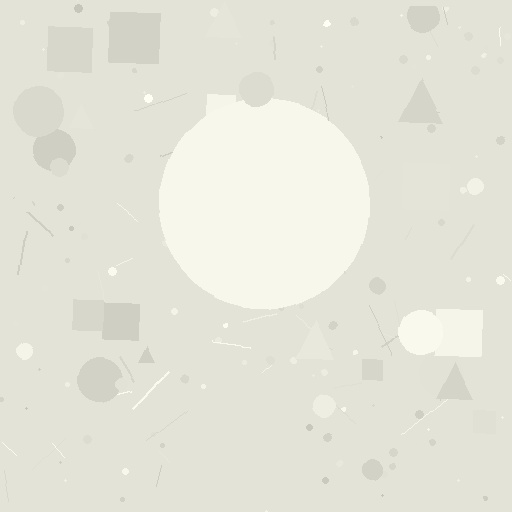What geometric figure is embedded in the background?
A circle is embedded in the background.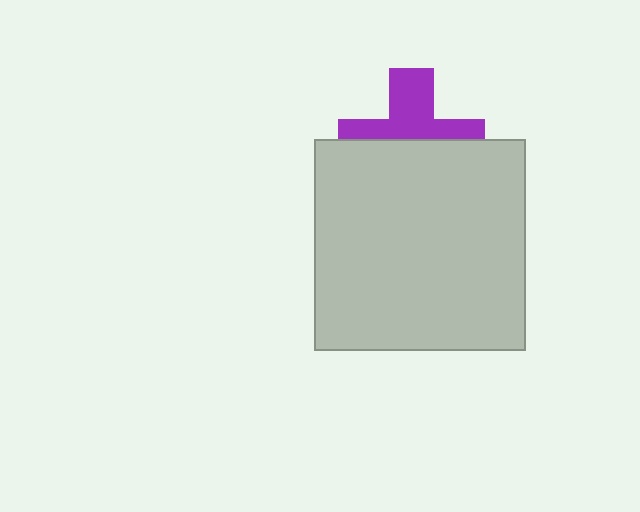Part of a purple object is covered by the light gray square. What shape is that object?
It is a cross.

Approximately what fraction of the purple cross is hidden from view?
Roughly 53% of the purple cross is hidden behind the light gray square.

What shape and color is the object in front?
The object in front is a light gray square.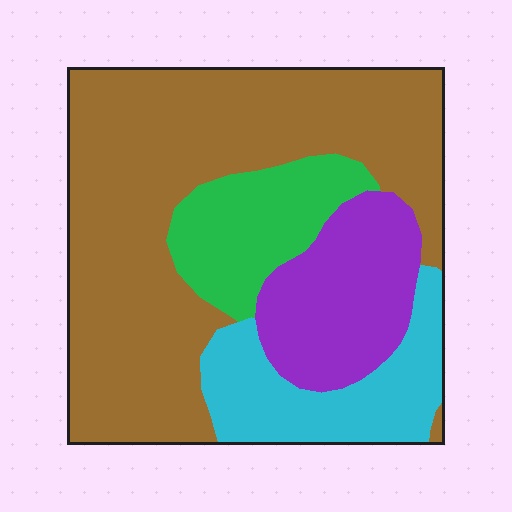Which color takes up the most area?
Brown, at roughly 55%.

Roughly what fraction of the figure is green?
Green takes up about one eighth (1/8) of the figure.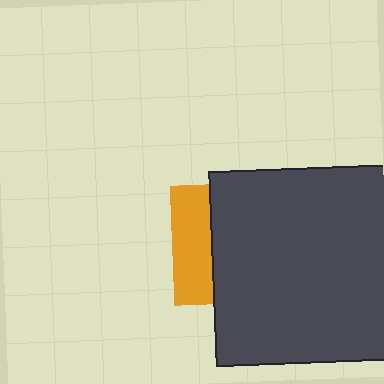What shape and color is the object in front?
The object in front is a dark gray rectangle.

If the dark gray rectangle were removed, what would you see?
You would see the complete orange square.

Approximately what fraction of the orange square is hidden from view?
Roughly 67% of the orange square is hidden behind the dark gray rectangle.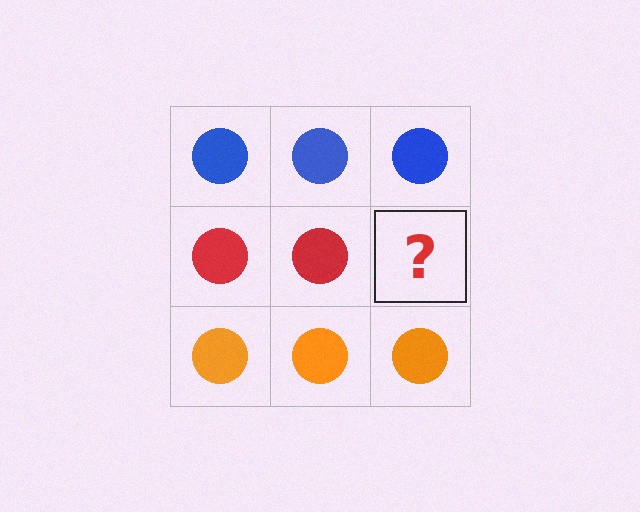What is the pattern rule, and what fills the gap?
The rule is that each row has a consistent color. The gap should be filled with a red circle.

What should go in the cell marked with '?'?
The missing cell should contain a red circle.